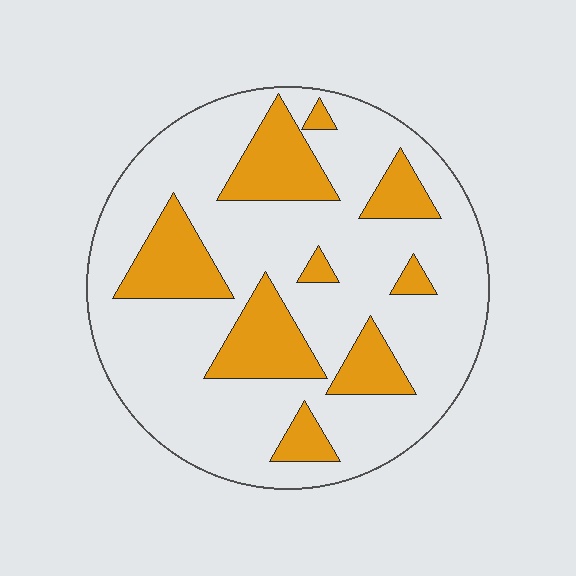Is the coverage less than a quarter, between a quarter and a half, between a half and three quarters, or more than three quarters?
Less than a quarter.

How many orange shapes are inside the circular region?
9.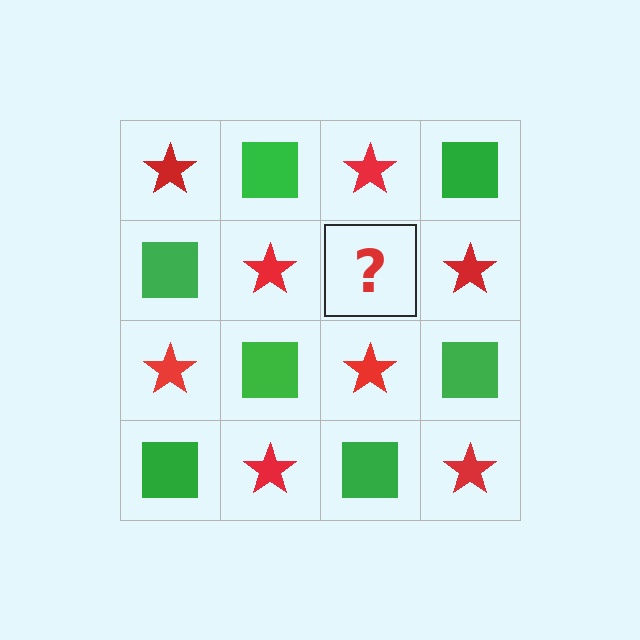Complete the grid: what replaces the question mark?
The question mark should be replaced with a green square.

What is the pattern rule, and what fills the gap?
The rule is that it alternates red star and green square in a checkerboard pattern. The gap should be filled with a green square.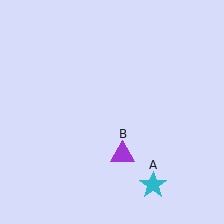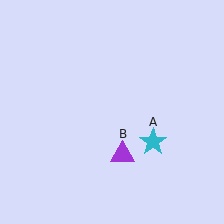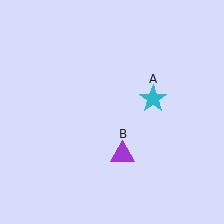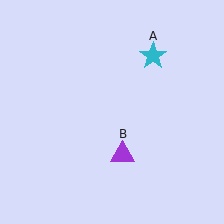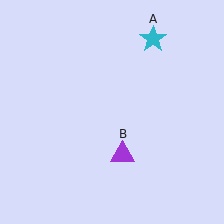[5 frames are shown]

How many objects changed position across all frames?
1 object changed position: cyan star (object A).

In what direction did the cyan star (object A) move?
The cyan star (object A) moved up.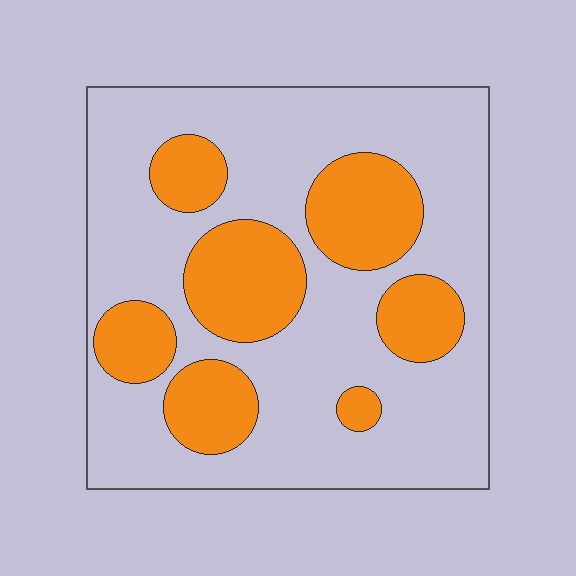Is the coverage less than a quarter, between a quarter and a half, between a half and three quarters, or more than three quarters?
Between a quarter and a half.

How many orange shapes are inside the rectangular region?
7.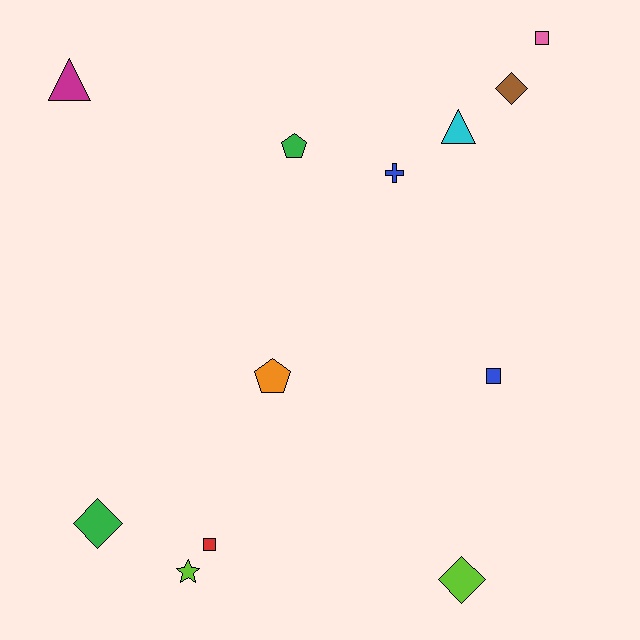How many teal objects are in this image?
There are no teal objects.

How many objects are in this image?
There are 12 objects.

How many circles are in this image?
There are no circles.